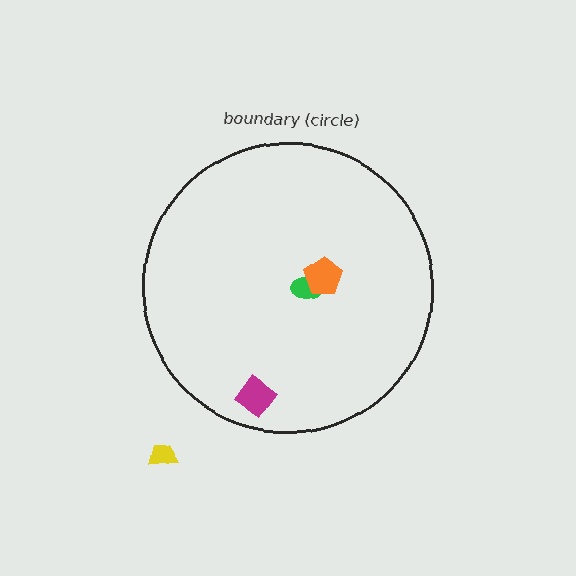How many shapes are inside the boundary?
3 inside, 1 outside.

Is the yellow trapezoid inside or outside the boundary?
Outside.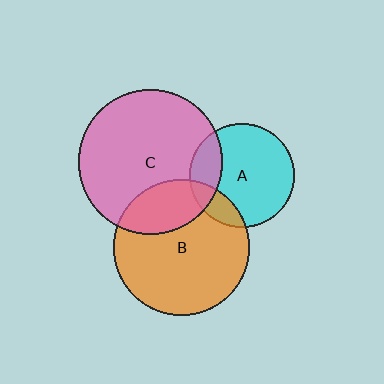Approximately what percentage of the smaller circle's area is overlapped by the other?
Approximately 25%.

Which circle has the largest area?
Circle C (pink).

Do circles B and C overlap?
Yes.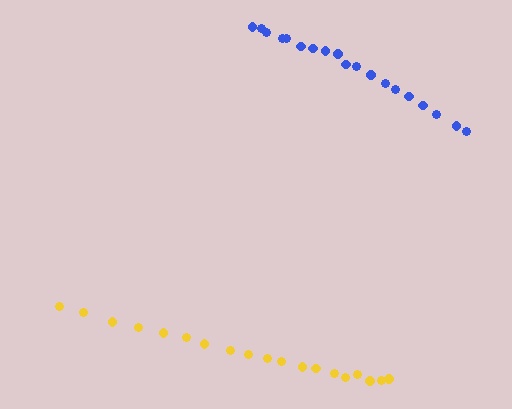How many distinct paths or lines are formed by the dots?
There are 2 distinct paths.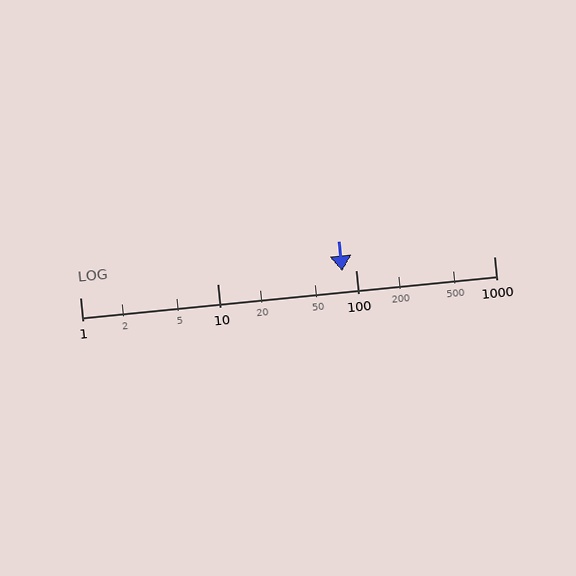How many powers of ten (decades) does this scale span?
The scale spans 3 decades, from 1 to 1000.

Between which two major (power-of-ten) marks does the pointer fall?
The pointer is between 10 and 100.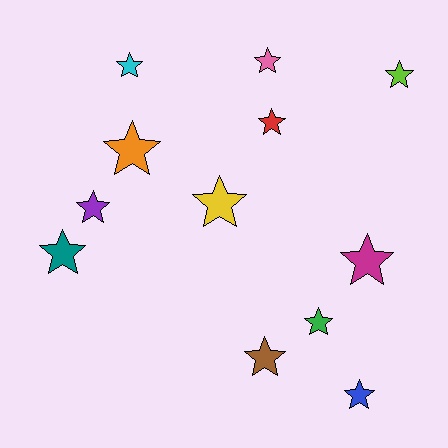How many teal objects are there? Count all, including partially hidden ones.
There is 1 teal object.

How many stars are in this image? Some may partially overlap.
There are 12 stars.